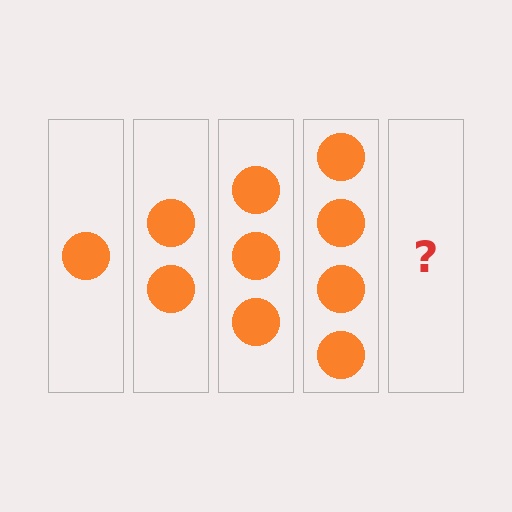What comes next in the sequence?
The next element should be 5 circles.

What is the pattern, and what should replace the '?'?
The pattern is that each step adds one more circle. The '?' should be 5 circles.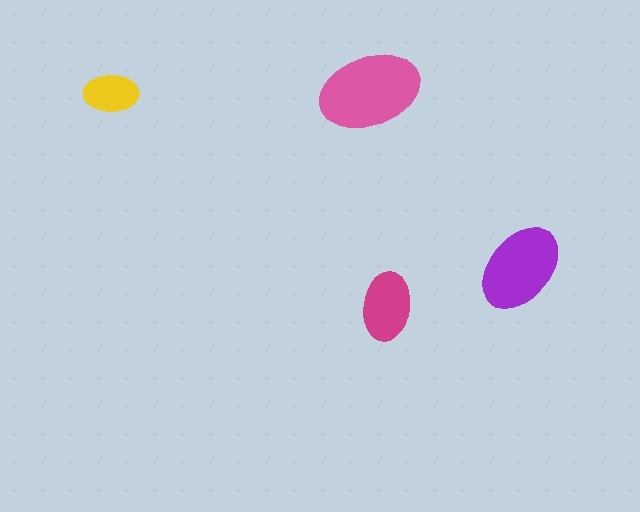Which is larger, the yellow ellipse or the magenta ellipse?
The magenta one.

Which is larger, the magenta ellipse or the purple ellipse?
The purple one.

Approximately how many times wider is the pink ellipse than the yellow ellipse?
About 2 times wider.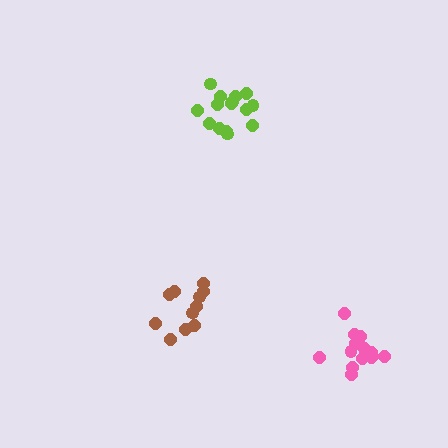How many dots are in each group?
Group 1: 11 dots, Group 2: 15 dots, Group 3: 15 dots (41 total).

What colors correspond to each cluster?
The clusters are colored: brown, lime, pink.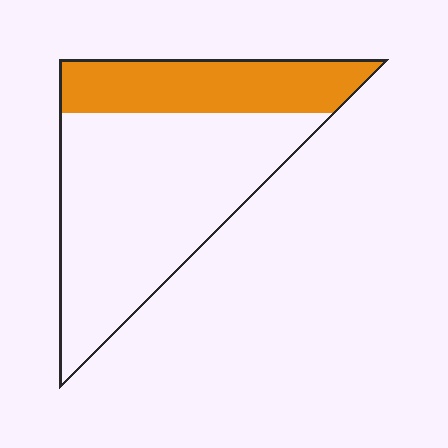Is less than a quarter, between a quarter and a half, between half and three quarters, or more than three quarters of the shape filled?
Between a quarter and a half.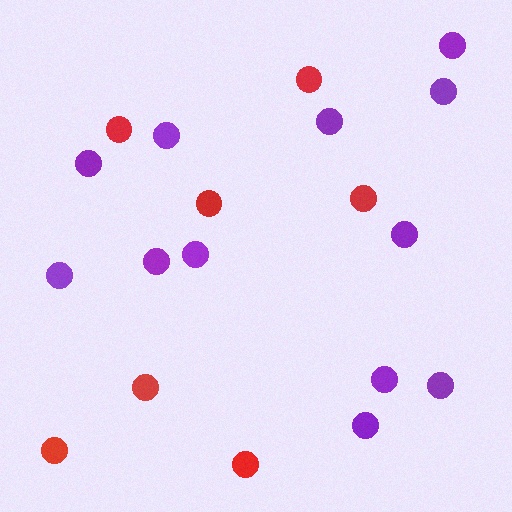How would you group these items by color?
There are 2 groups: one group of red circles (7) and one group of purple circles (12).